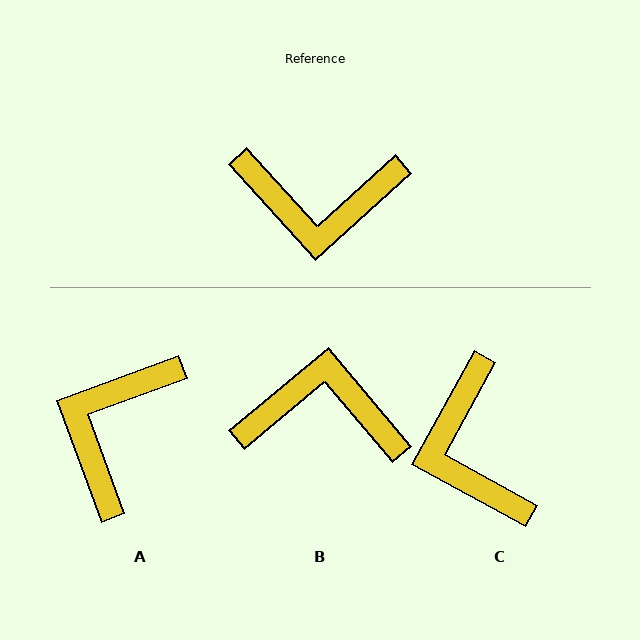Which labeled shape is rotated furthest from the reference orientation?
B, about 178 degrees away.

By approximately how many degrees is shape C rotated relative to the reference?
Approximately 71 degrees clockwise.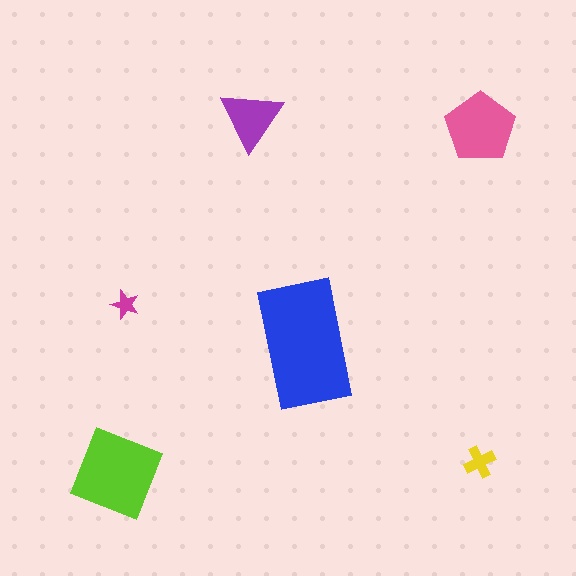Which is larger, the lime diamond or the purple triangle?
The lime diamond.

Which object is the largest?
The blue rectangle.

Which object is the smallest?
The magenta star.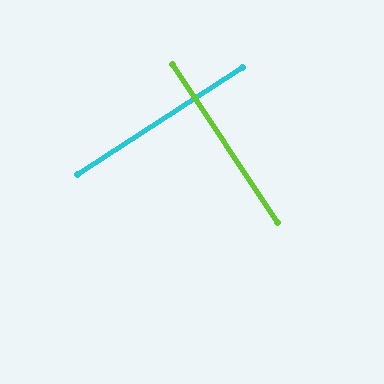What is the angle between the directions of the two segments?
Approximately 89 degrees.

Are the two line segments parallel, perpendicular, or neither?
Perpendicular — they meet at approximately 89°.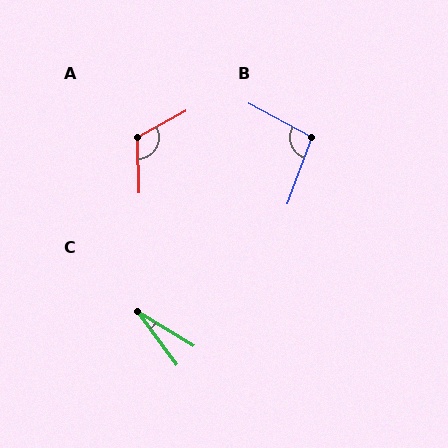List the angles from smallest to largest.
C (22°), B (98°), A (117°).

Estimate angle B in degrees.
Approximately 98 degrees.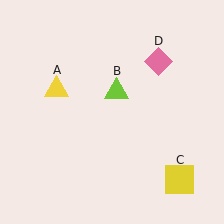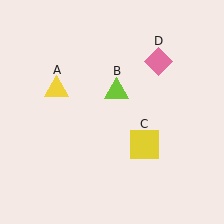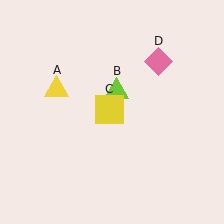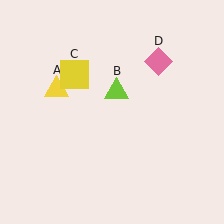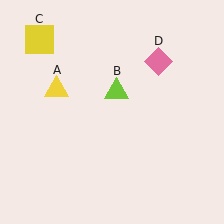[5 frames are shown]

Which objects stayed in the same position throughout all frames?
Yellow triangle (object A) and lime triangle (object B) and pink diamond (object D) remained stationary.